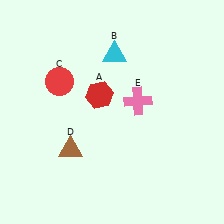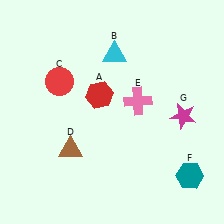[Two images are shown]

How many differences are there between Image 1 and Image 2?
There are 2 differences between the two images.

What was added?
A teal hexagon (F), a magenta star (G) were added in Image 2.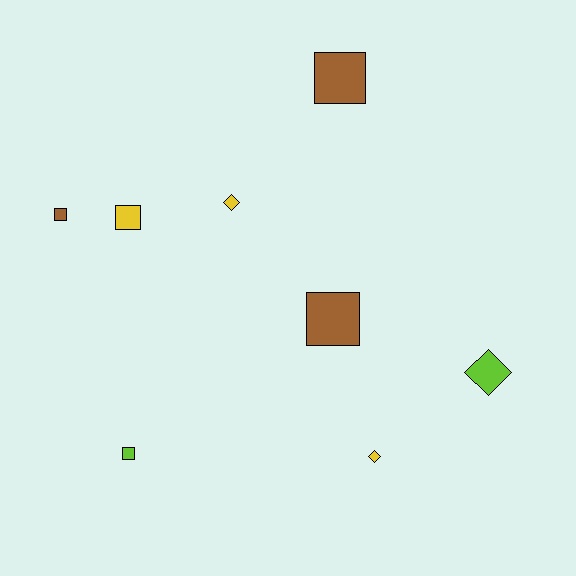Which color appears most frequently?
Brown, with 3 objects.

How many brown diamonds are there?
There are no brown diamonds.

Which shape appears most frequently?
Square, with 5 objects.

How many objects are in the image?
There are 8 objects.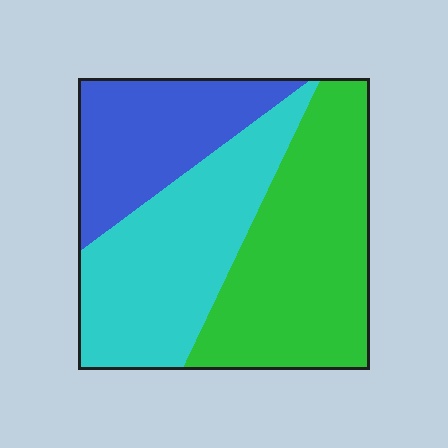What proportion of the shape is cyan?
Cyan takes up about one third (1/3) of the shape.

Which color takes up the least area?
Blue, at roughly 25%.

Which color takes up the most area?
Green, at roughly 40%.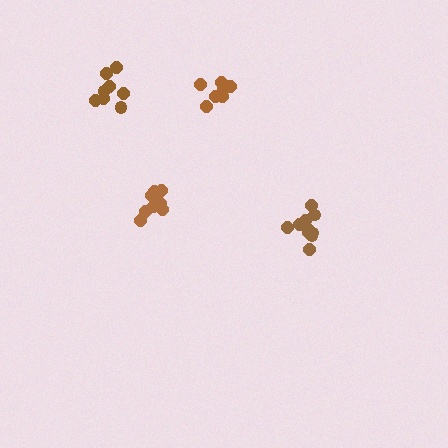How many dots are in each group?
Group 1: 10 dots, Group 2: 7 dots, Group 3: 8 dots, Group 4: 10 dots (35 total).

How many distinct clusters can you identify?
There are 4 distinct clusters.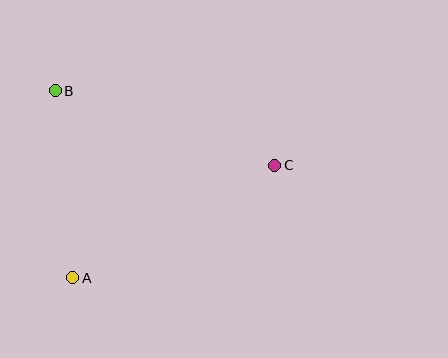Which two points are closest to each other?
Points A and B are closest to each other.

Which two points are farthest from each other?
Points B and C are farthest from each other.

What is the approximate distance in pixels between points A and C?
The distance between A and C is approximately 231 pixels.